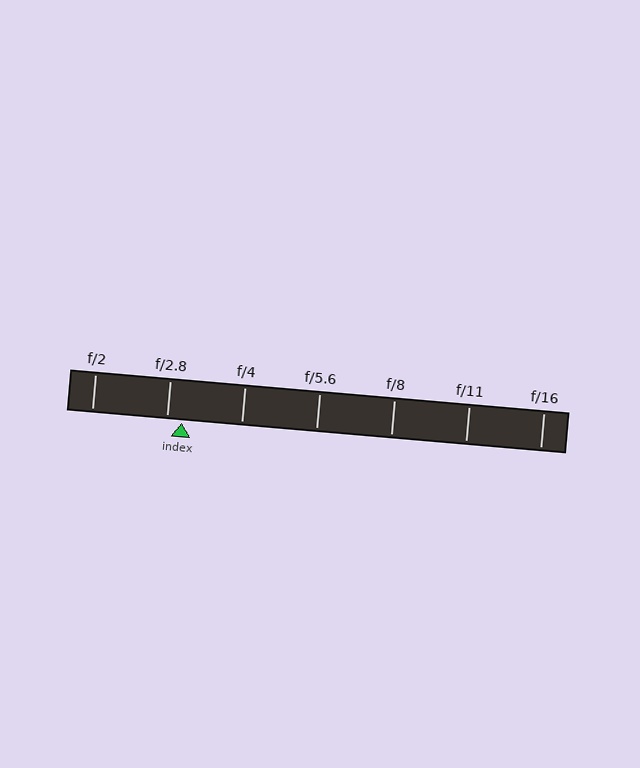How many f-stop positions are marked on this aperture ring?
There are 7 f-stop positions marked.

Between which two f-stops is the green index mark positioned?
The index mark is between f/2.8 and f/4.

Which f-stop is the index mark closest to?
The index mark is closest to f/2.8.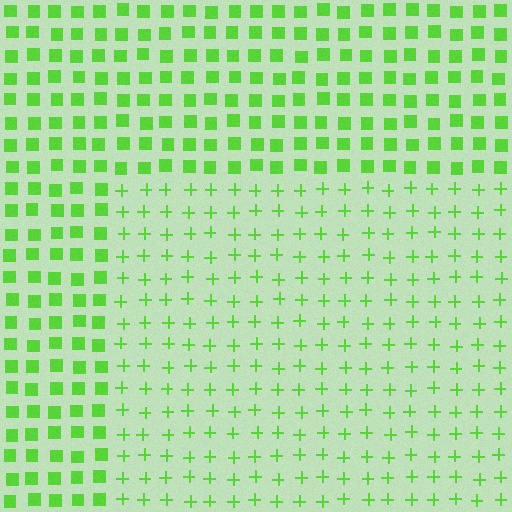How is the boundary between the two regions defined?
The boundary is defined by a change in element shape: plus signs inside vs. squares outside. All elements share the same color and spacing.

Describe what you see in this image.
The image is filled with small lime elements arranged in a uniform grid. A rectangle-shaped region contains plus signs, while the surrounding area contains squares. The boundary is defined purely by the change in element shape.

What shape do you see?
I see a rectangle.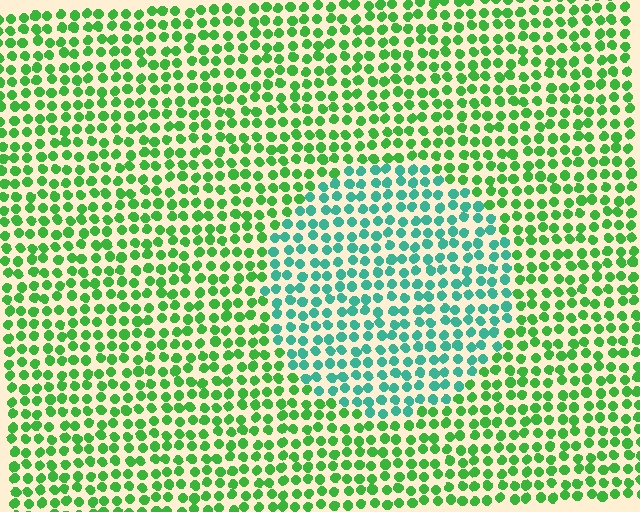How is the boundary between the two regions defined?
The boundary is defined purely by a slight shift in hue (about 44 degrees). Spacing, size, and orientation are identical on both sides.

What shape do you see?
I see a circle.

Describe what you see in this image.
The image is filled with small green elements in a uniform arrangement. A circle-shaped region is visible where the elements are tinted to a slightly different hue, forming a subtle color boundary.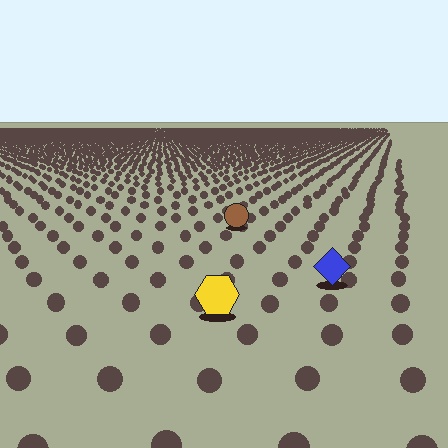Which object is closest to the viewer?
The yellow hexagon is closest. The texture marks near it are larger and more spread out.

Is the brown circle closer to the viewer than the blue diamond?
No. The blue diamond is closer — you can tell from the texture gradient: the ground texture is coarser near it.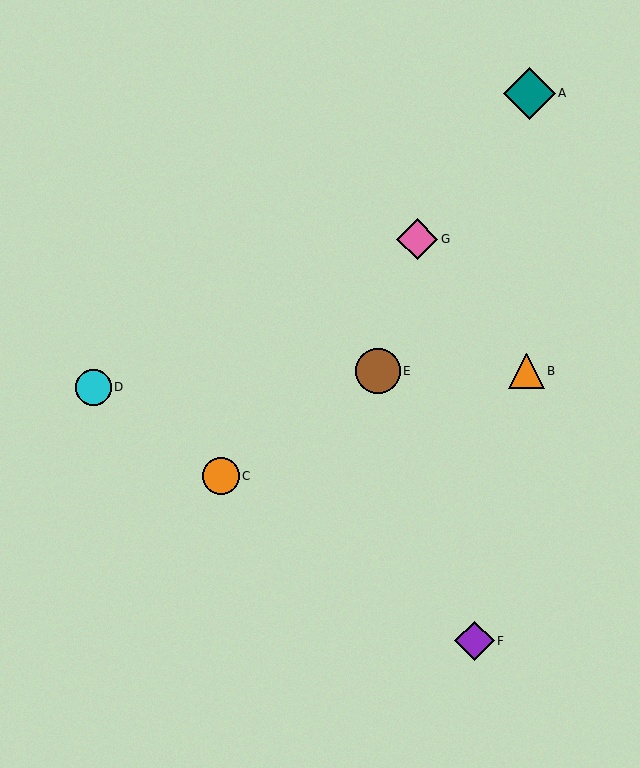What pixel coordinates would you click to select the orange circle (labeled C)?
Click at (221, 476) to select the orange circle C.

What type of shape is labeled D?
Shape D is a cyan circle.